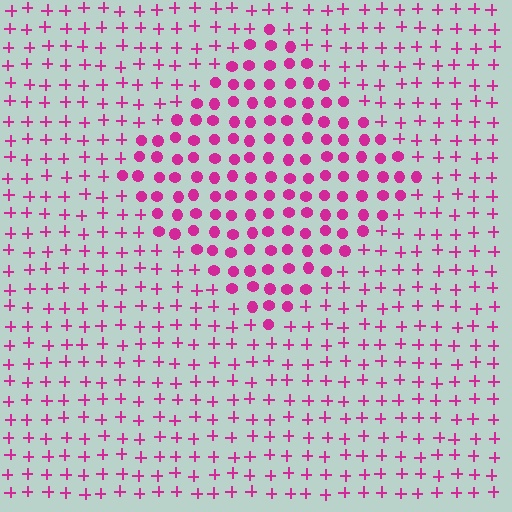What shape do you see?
I see a diamond.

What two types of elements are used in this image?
The image uses circles inside the diamond region and plus signs outside it.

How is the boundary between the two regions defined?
The boundary is defined by a change in element shape: circles inside vs. plus signs outside. All elements share the same color and spacing.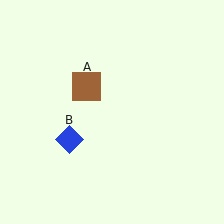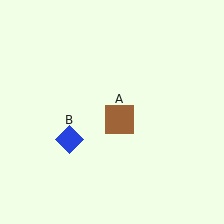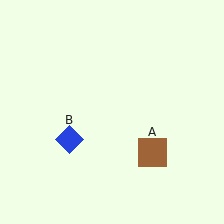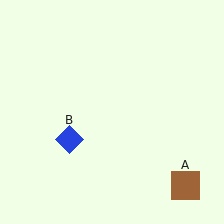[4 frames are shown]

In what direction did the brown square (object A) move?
The brown square (object A) moved down and to the right.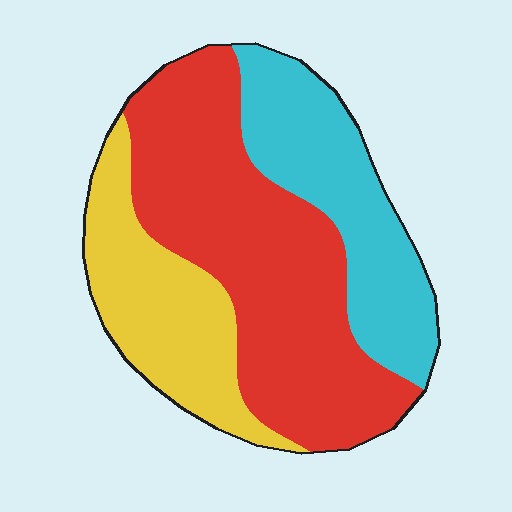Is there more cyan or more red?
Red.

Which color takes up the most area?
Red, at roughly 50%.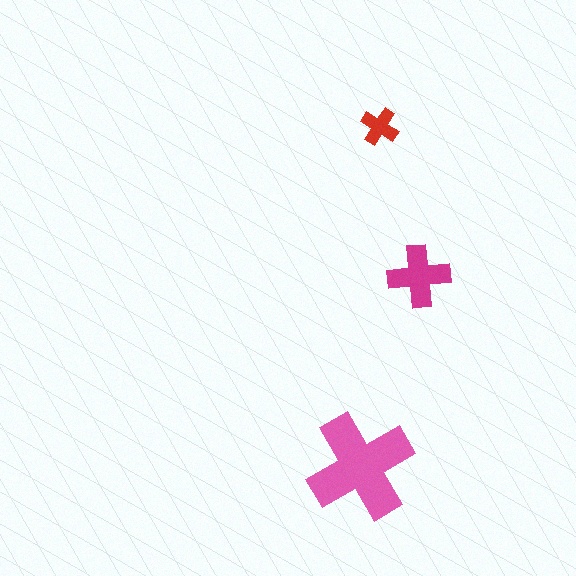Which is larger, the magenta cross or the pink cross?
The pink one.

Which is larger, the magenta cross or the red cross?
The magenta one.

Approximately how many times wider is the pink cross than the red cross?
About 3 times wider.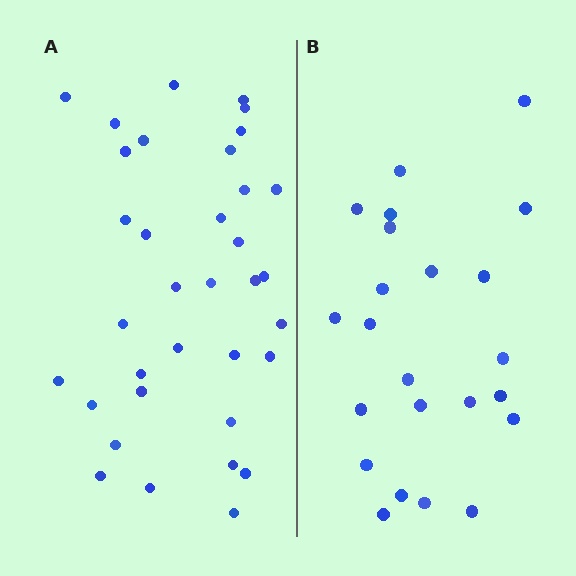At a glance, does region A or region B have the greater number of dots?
Region A (the left region) has more dots.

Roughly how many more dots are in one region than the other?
Region A has roughly 12 or so more dots than region B.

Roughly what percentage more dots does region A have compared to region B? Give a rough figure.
About 50% more.